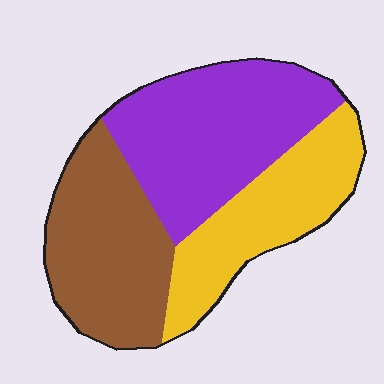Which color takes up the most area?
Purple, at roughly 40%.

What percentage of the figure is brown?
Brown covers around 35% of the figure.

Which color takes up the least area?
Yellow, at roughly 30%.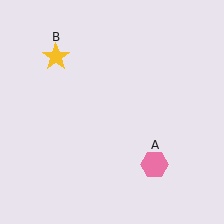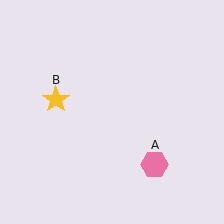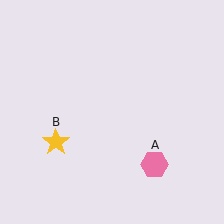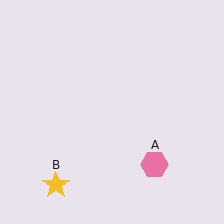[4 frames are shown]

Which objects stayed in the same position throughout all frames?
Pink hexagon (object A) remained stationary.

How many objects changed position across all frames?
1 object changed position: yellow star (object B).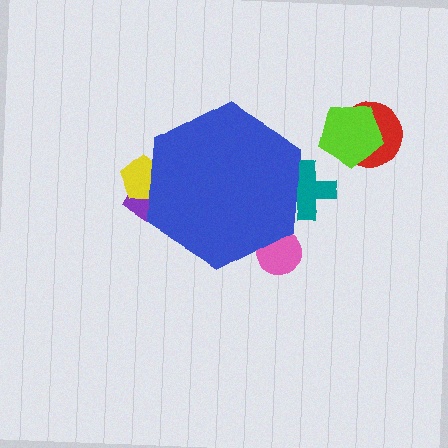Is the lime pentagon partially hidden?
No, the lime pentagon is fully visible.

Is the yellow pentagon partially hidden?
Yes, the yellow pentagon is partially hidden behind the blue hexagon.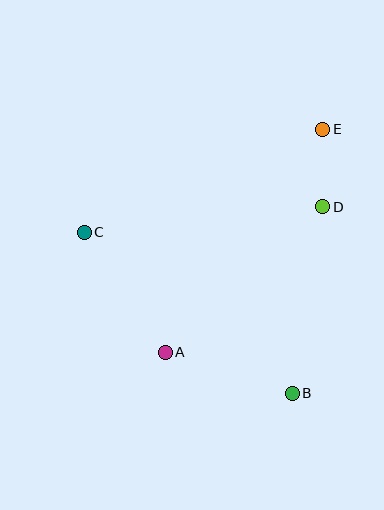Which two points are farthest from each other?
Points A and E are farthest from each other.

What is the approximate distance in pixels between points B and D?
The distance between B and D is approximately 189 pixels.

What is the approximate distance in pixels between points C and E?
The distance between C and E is approximately 260 pixels.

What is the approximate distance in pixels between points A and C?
The distance between A and C is approximately 145 pixels.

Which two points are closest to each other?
Points D and E are closest to each other.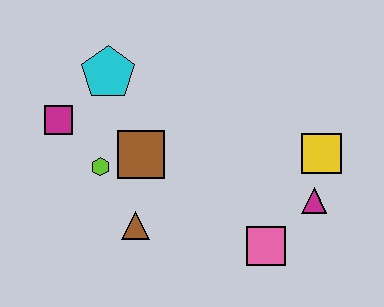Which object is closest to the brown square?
The lime hexagon is closest to the brown square.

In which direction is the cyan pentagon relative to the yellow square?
The cyan pentagon is to the left of the yellow square.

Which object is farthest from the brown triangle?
The yellow square is farthest from the brown triangle.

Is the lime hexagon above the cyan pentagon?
No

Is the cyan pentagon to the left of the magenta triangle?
Yes